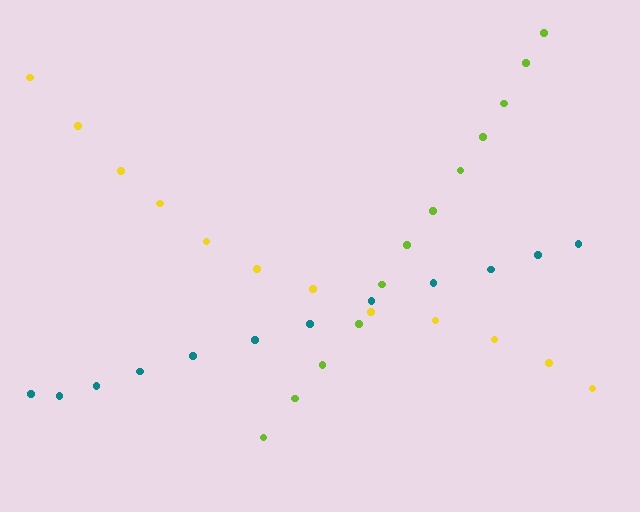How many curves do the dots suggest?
There are 3 distinct paths.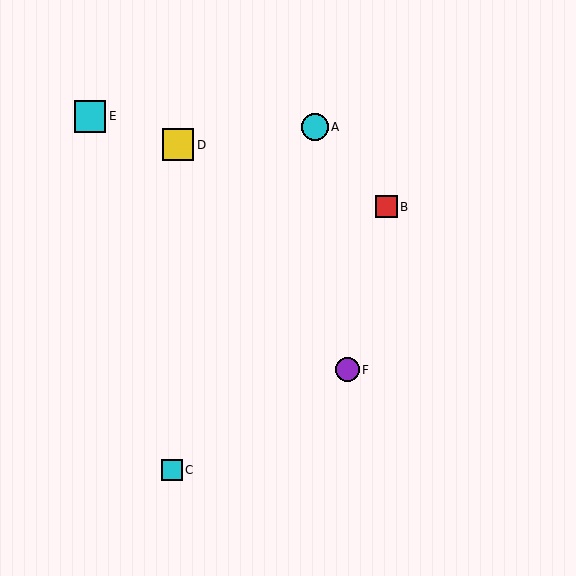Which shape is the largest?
The yellow square (labeled D) is the largest.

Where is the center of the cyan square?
The center of the cyan square is at (172, 470).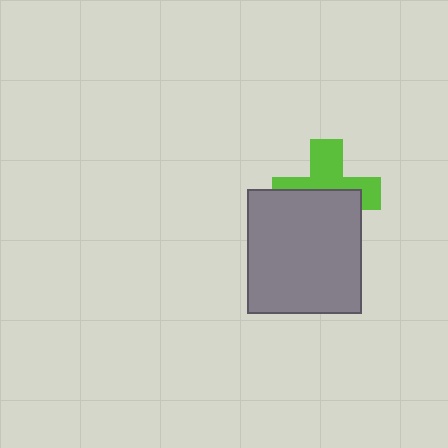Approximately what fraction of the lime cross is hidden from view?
Roughly 51% of the lime cross is hidden behind the gray rectangle.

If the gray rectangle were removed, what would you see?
You would see the complete lime cross.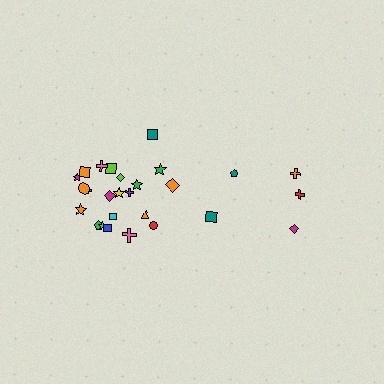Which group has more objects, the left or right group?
The left group.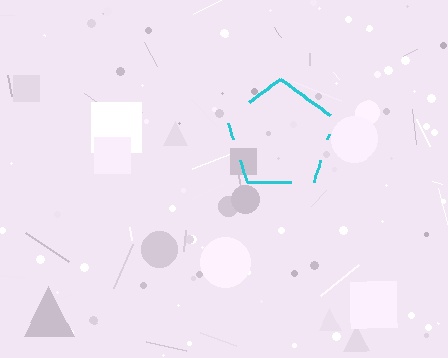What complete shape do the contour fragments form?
The contour fragments form a pentagon.